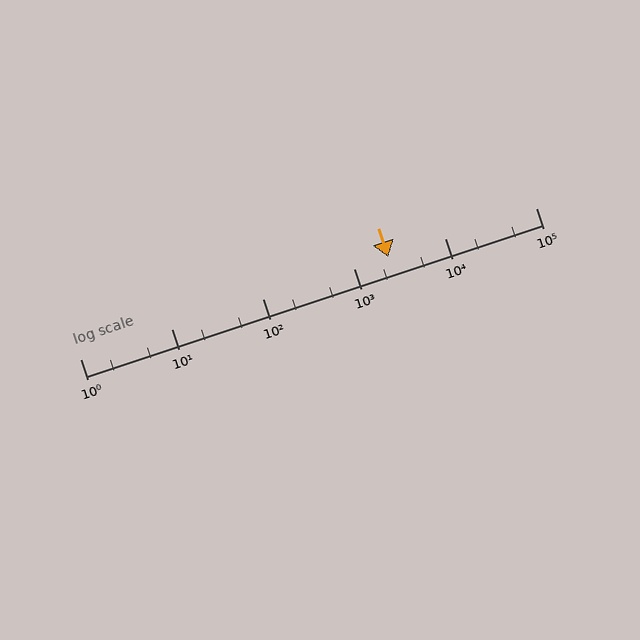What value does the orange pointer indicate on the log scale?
The pointer indicates approximately 2400.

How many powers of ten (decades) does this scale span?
The scale spans 5 decades, from 1 to 100000.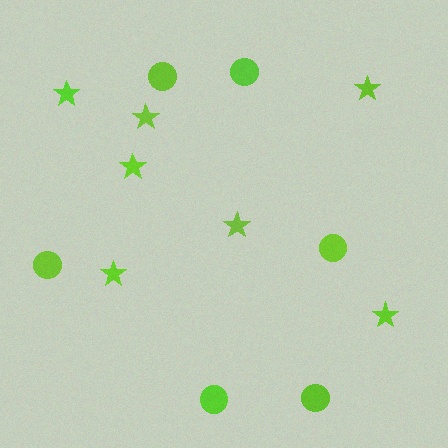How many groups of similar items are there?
There are 2 groups: one group of stars (7) and one group of circles (6).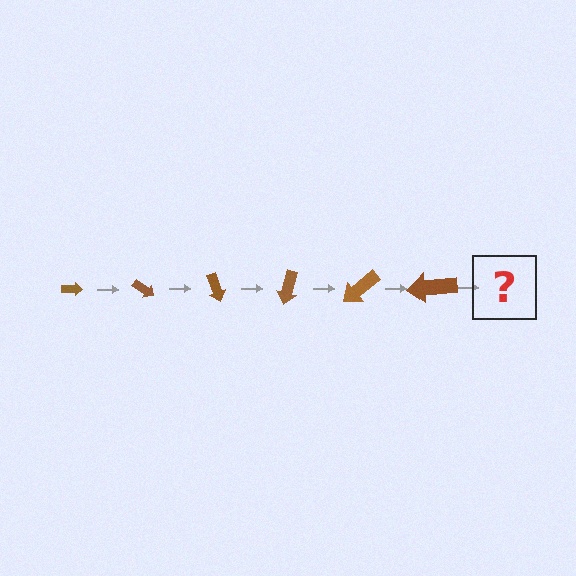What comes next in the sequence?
The next element should be an arrow, larger than the previous one and rotated 210 degrees from the start.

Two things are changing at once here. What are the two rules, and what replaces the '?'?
The two rules are that the arrow grows larger each step and it rotates 35 degrees each step. The '?' should be an arrow, larger than the previous one and rotated 210 degrees from the start.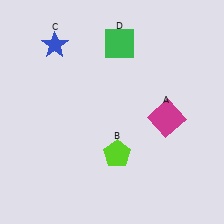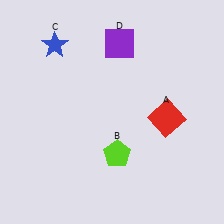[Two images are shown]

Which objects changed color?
A changed from magenta to red. D changed from green to purple.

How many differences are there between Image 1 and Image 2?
There are 2 differences between the two images.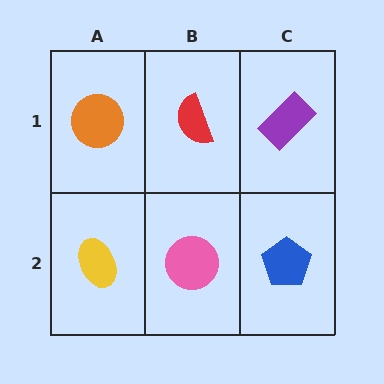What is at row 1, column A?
An orange circle.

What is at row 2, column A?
A yellow ellipse.